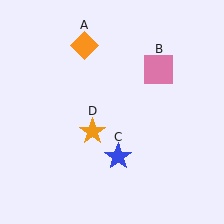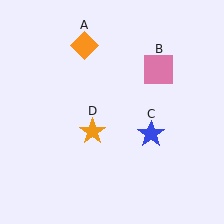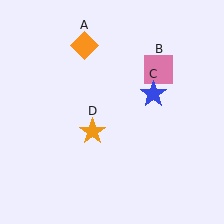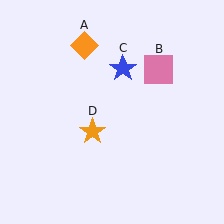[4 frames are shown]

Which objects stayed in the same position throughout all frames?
Orange diamond (object A) and pink square (object B) and orange star (object D) remained stationary.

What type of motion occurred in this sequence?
The blue star (object C) rotated counterclockwise around the center of the scene.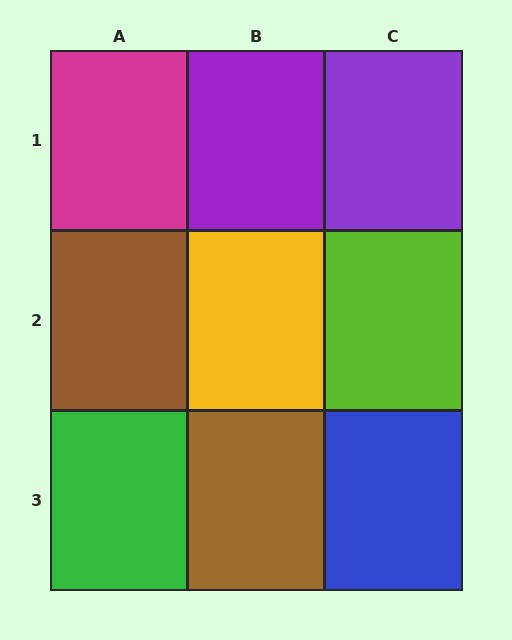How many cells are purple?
2 cells are purple.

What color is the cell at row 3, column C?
Blue.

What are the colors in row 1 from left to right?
Magenta, purple, purple.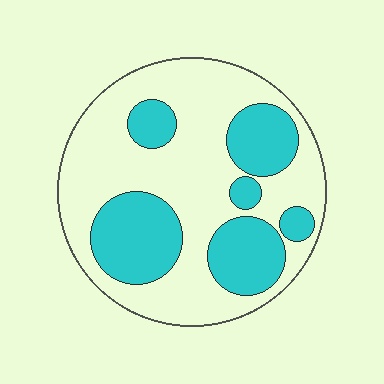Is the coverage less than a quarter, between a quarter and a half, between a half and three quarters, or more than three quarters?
Between a quarter and a half.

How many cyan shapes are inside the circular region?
6.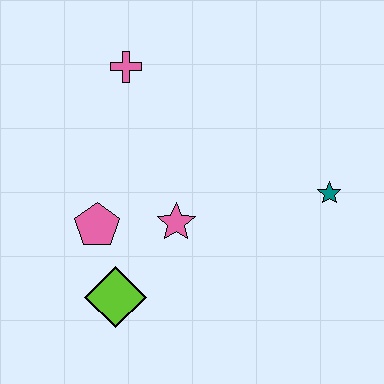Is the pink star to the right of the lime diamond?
Yes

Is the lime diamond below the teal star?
Yes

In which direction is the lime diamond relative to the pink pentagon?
The lime diamond is below the pink pentagon.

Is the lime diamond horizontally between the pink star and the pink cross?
No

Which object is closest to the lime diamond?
The pink pentagon is closest to the lime diamond.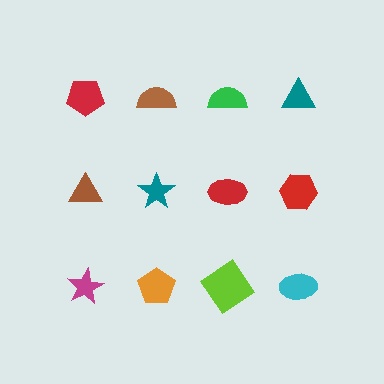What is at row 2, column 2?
A teal star.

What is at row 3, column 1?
A magenta star.